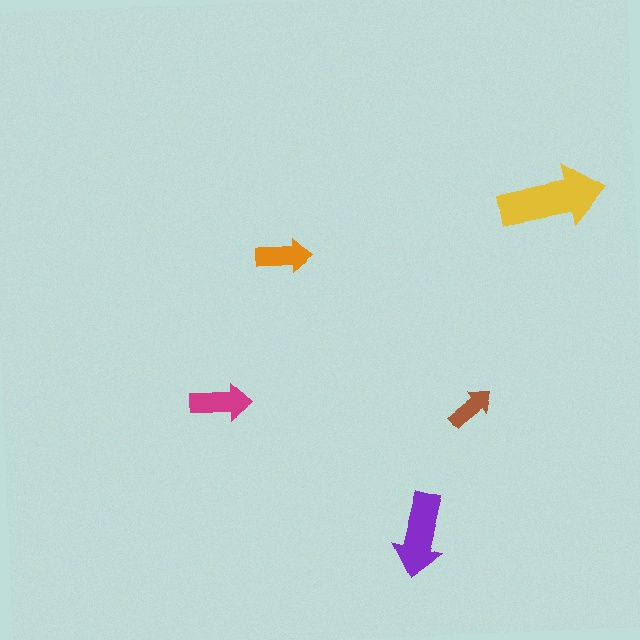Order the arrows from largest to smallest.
the yellow one, the purple one, the magenta one, the orange one, the brown one.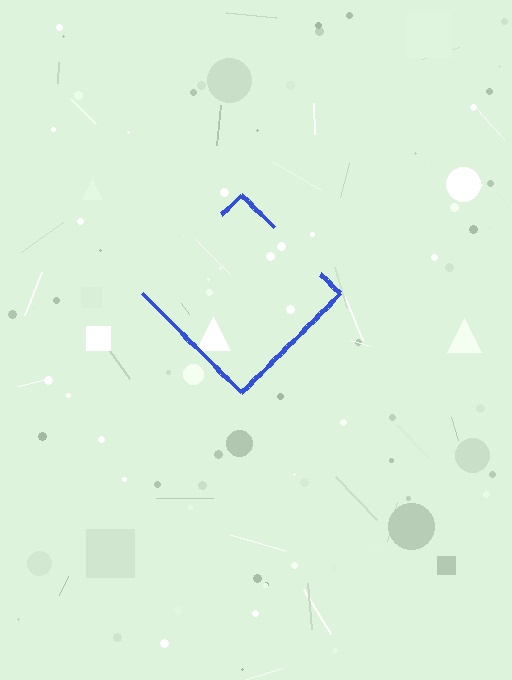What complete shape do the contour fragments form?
The contour fragments form a diamond.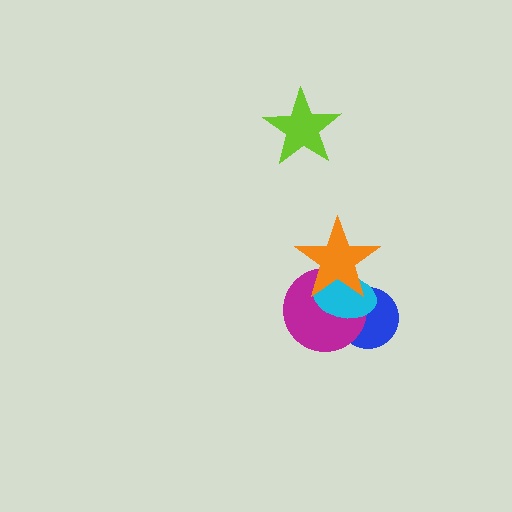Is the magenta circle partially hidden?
Yes, it is partially covered by another shape.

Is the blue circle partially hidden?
Yes, it is partially covered by another shape.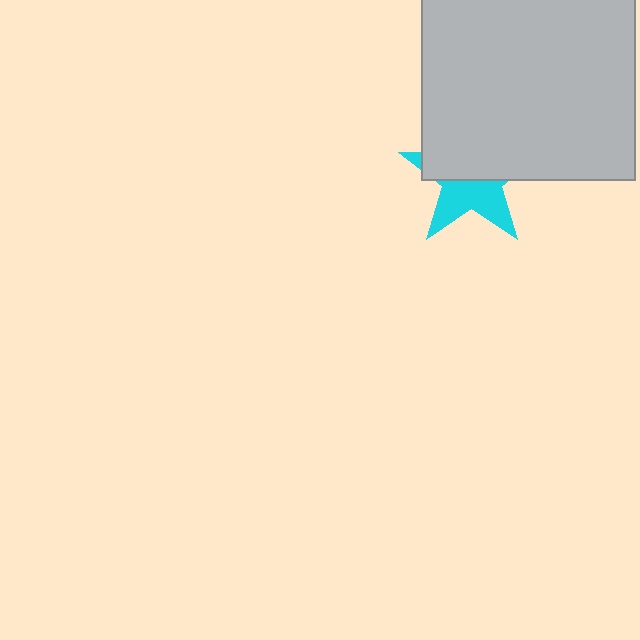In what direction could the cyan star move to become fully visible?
The cyan star could move down. That would shift it out from behind the light gray rectangle entirely.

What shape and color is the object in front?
The object in front is a light gray rectangle.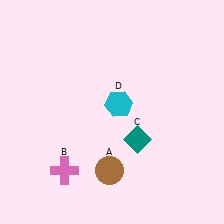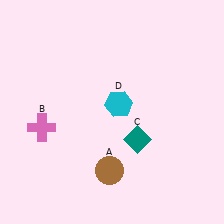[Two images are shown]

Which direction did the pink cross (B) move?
The pink cross (B) moved up.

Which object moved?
The pink cross (B) moved up.